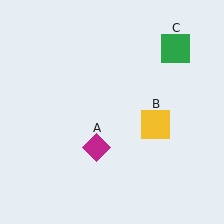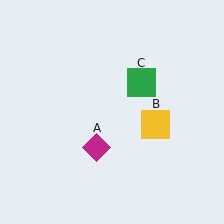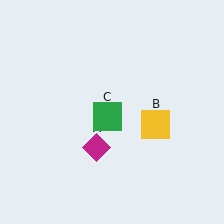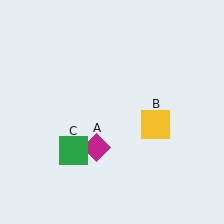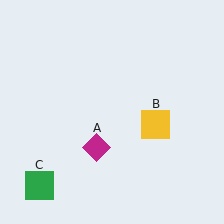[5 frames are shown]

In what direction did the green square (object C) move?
The green square (object C) moved down and to the left.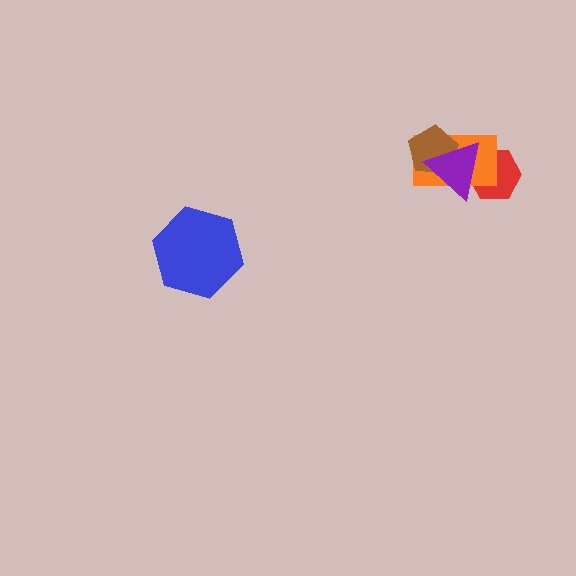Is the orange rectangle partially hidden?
Yes, it is partially covered by another shape.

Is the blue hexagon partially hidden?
No, no other shape covers it.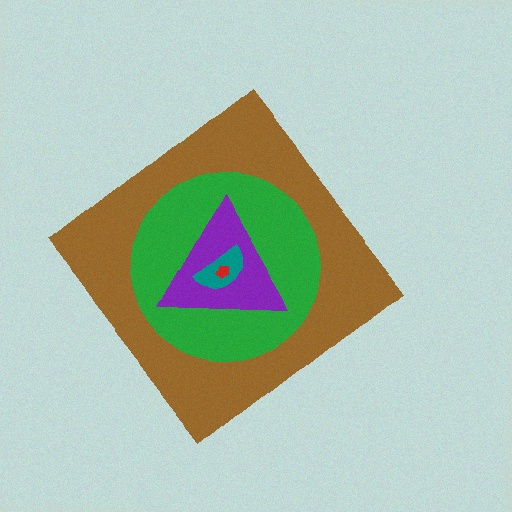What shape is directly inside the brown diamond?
The green circle.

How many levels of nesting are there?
5.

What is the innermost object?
The red pentagon.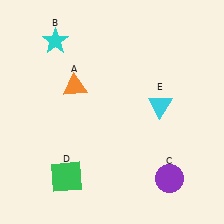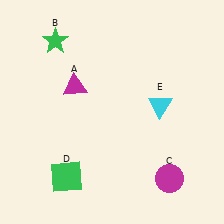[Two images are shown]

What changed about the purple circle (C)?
In Image 1, C is purple. In Image 2, it changed to magenta.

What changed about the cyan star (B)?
In Image 1, B is cyan. In Image 2, it changed to green.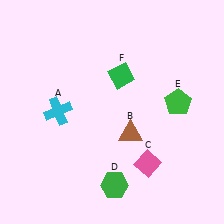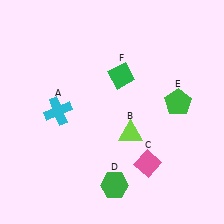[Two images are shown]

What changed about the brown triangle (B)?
In Image 1, B is brown. In Image 2, it changed to lime.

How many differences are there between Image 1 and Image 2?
There is 1 difference between the two images.